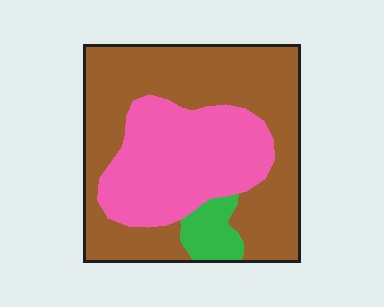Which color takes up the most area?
Brown, at roughly 60%.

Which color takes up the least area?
Green, at roughly 5%.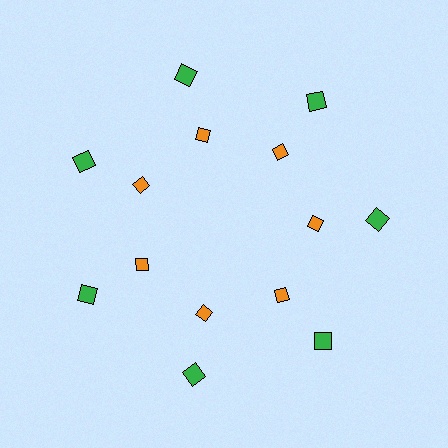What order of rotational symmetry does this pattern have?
This pattern has 7-fold rotational symmetry.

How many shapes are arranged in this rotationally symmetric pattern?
There are 14 shapes, arranged in 7 groups of 2.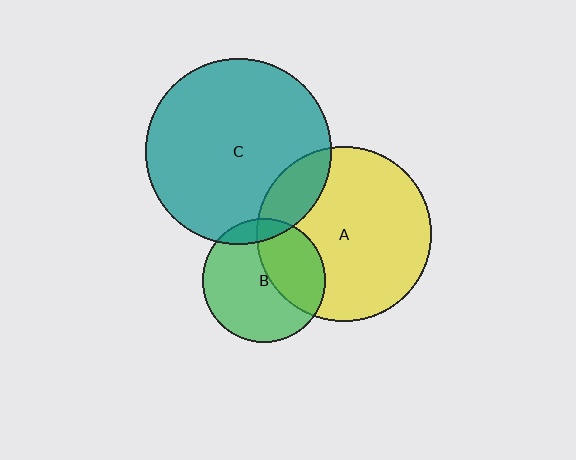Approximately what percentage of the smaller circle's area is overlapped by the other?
Approximately 15%.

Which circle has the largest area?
Circle C (teal).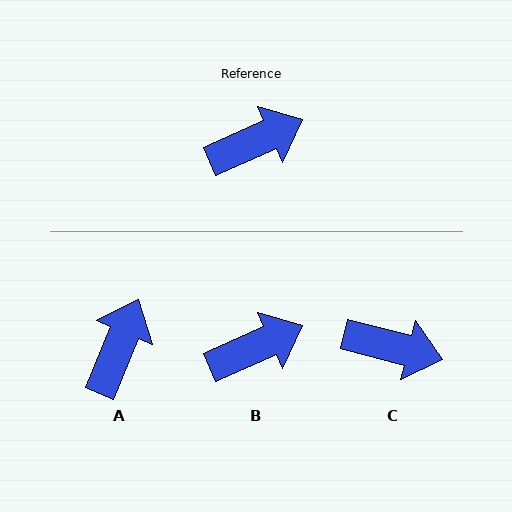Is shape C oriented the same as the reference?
No, it is off by about 38 degrees.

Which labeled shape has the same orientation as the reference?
B.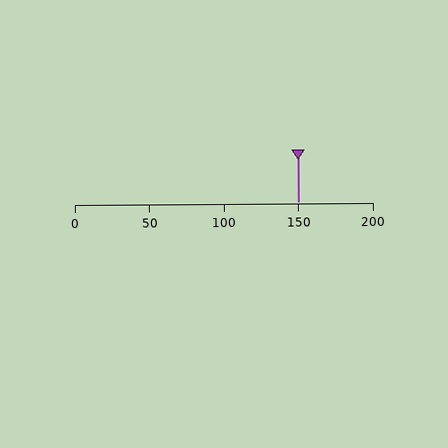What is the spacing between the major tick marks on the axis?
The major ticks are spaced 50 apart.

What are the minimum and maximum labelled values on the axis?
The axis runs from 0 to 200.